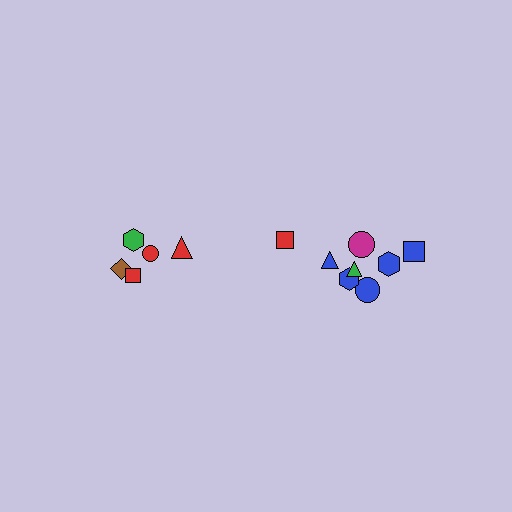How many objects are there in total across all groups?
There are 13 objects.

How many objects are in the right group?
There are 8 objects.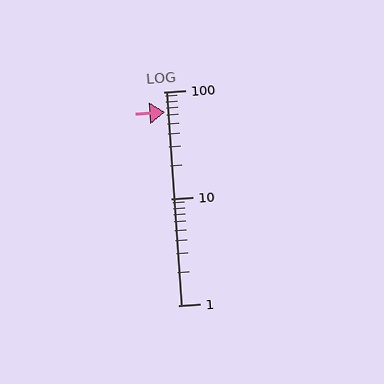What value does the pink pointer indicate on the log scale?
The pointer indicates approximately 64.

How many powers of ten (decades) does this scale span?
The scale spans 2 decades, from 1 to 100.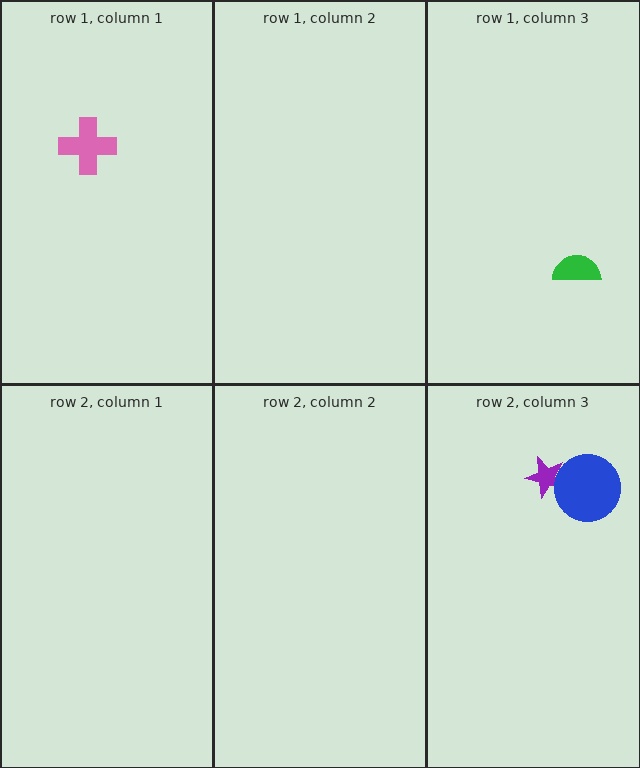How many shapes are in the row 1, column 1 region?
1.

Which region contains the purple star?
The row 2, column 3 region.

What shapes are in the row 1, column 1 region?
The pink cross.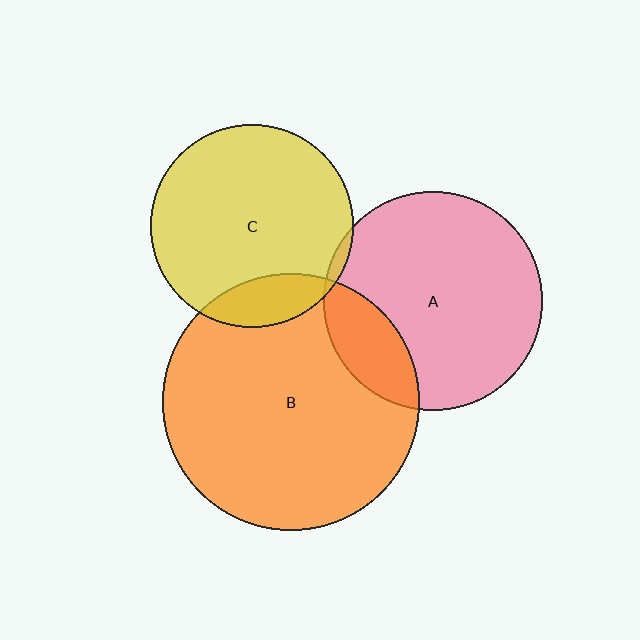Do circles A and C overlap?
Yes.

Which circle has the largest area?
Circle B (orange).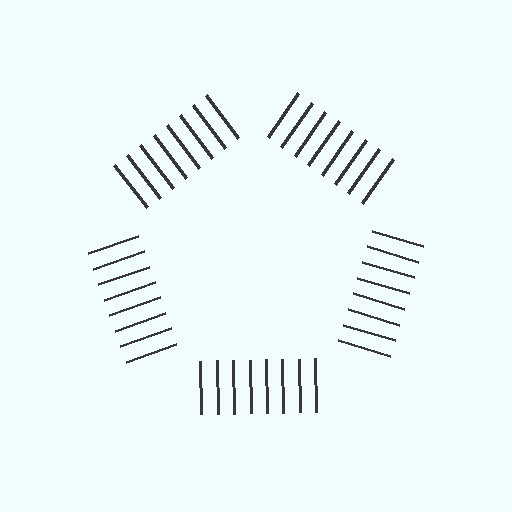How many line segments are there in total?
40 — 8 along each of the 5 edges.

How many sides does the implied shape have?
5 sides — the line-ends trace a pentagon.